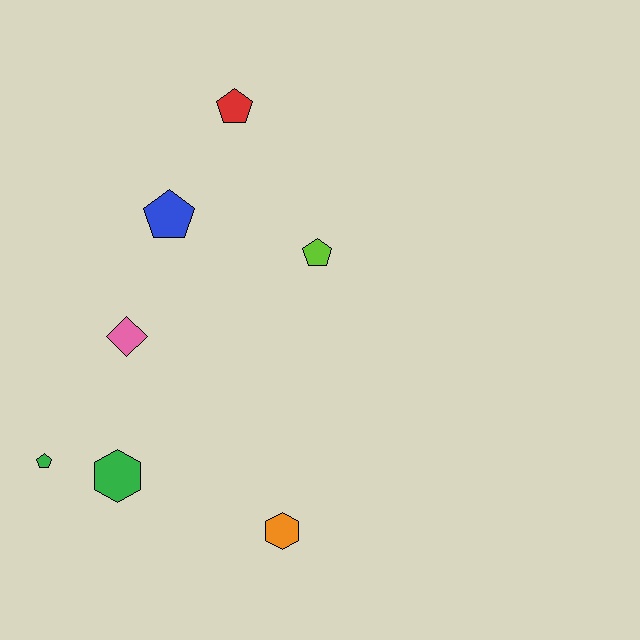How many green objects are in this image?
There are 2 green objects.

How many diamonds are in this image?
There is 1 diamond.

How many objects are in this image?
There are 7 objects.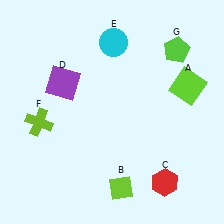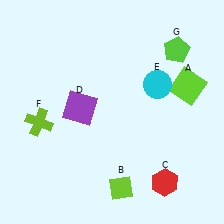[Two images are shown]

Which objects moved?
The objects that moved are: the purple square (D), the cyan circle (E).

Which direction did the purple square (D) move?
The purple square (D) moved down.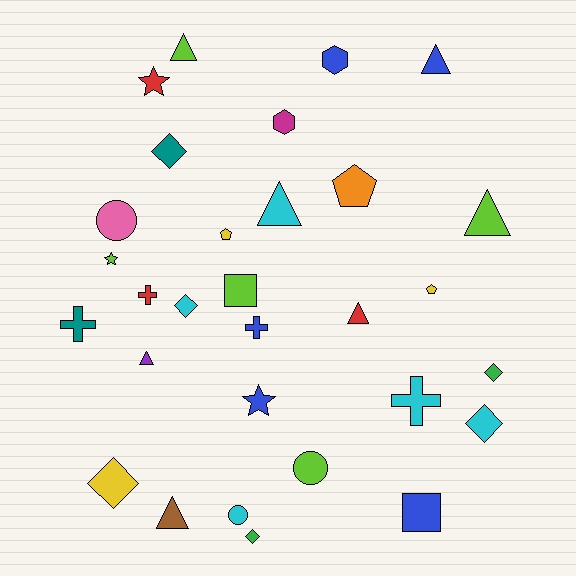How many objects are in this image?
There are 30 objects.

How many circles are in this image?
There are 3 circles.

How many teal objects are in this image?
There are 2 teal objects.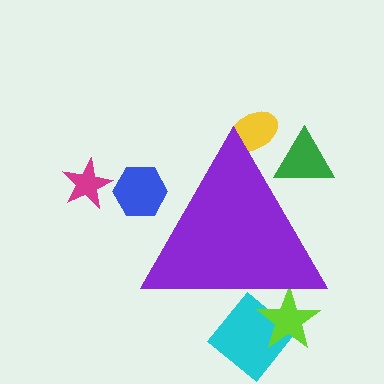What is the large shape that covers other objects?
A purple triangle.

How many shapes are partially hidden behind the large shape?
5 shapes are partially hidden.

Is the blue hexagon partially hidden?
Yes, the blue hexagon is partially hidden behind the purple triangle.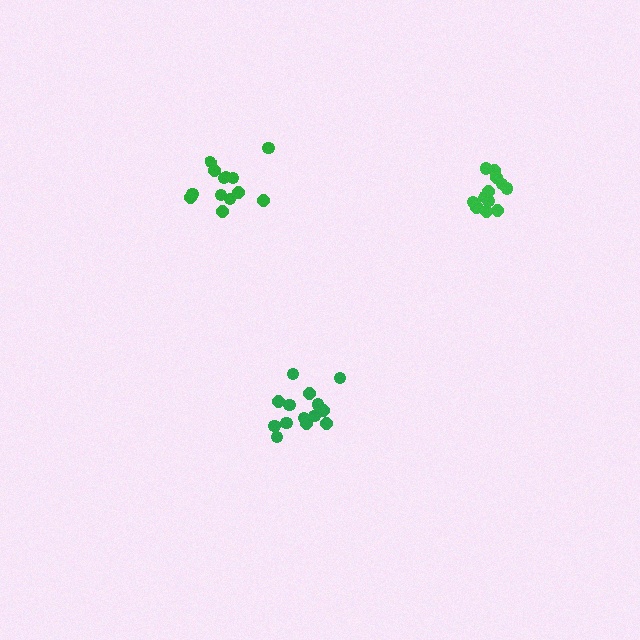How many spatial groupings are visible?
There are 3 spatial groupings.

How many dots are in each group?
Group 1: 12 dots, Group 2: 13 dots, Group 3: 14 dots (39 total).